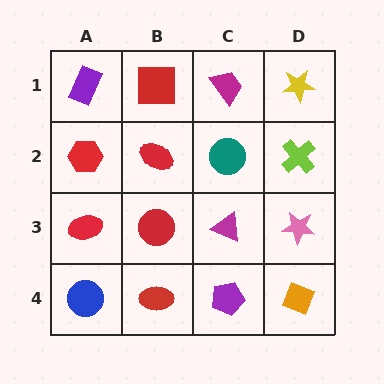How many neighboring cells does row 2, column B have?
4.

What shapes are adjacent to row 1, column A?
A red hexagon (row 2, column A), a red square (row 1, column B).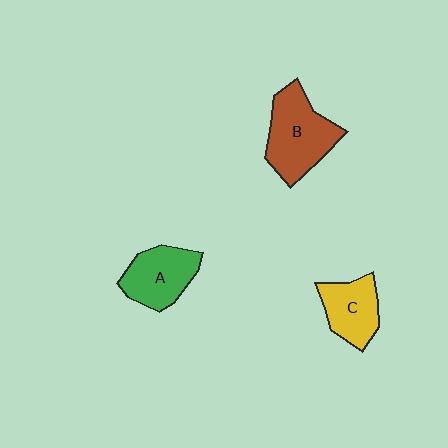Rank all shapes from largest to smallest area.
From largest to smallest: B (brown), A (green), C (yellow).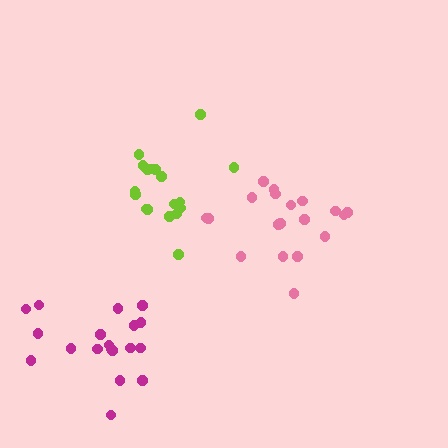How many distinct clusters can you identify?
There are 3 distinct clusters.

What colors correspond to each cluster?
The clusters are colored: magenta, pink, lime.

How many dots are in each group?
Group 1: 19 dots, Group 2: 19 dots, Group 3: 18 dots (56 total).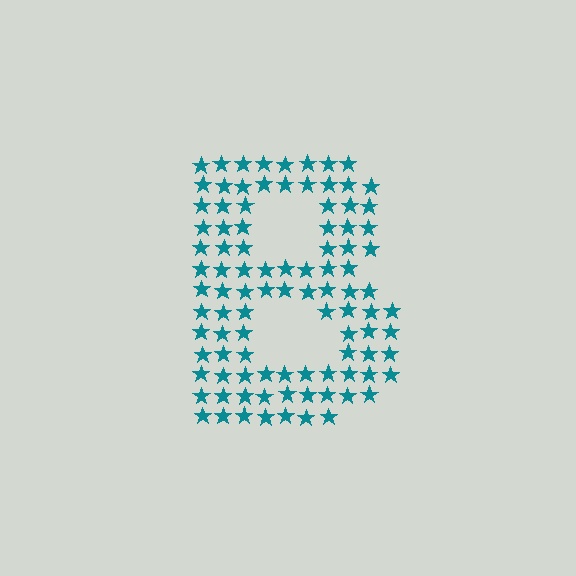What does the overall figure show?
The overall figure shows the letter B.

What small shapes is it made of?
It is made of small stars.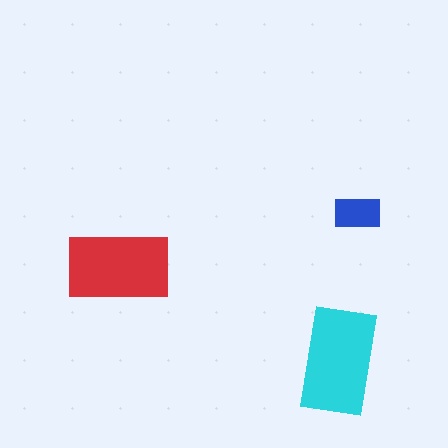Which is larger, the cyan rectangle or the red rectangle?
The cyan one.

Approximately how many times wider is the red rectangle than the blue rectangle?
About 2 times wider.